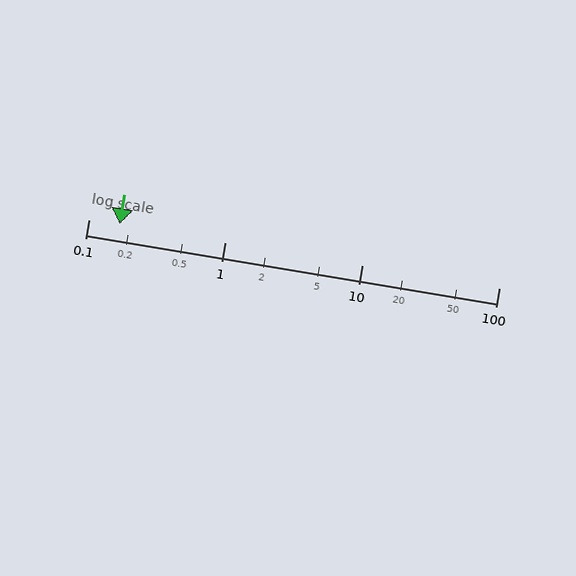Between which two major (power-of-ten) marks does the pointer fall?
The pointer is between 0.1 and 1.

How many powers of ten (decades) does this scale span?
The scale spans 3 decades, from 0.1 to 100.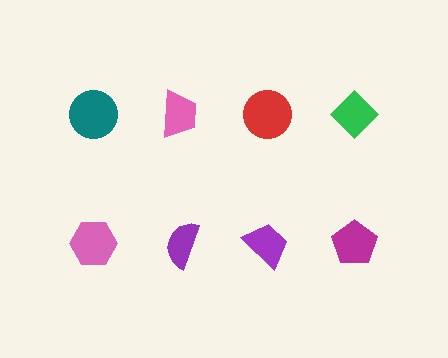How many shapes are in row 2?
4 shapes.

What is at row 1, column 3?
A red circle.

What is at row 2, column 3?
A purple trapezoid.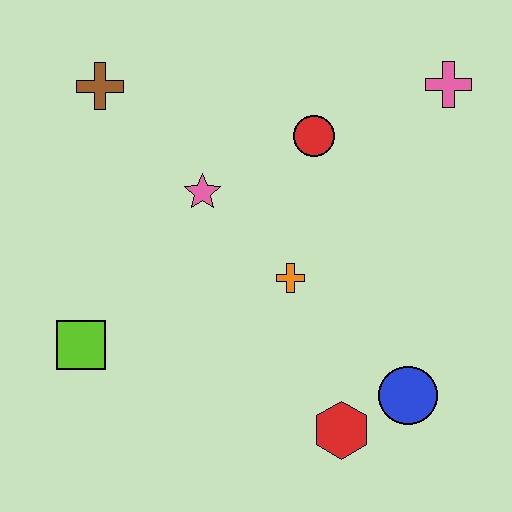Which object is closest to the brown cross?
The pink star is closest to the brown cross.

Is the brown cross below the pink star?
No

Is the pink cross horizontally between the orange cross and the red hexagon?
No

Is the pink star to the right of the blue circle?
No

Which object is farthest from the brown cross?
The blue circle is farthest from the brown cross.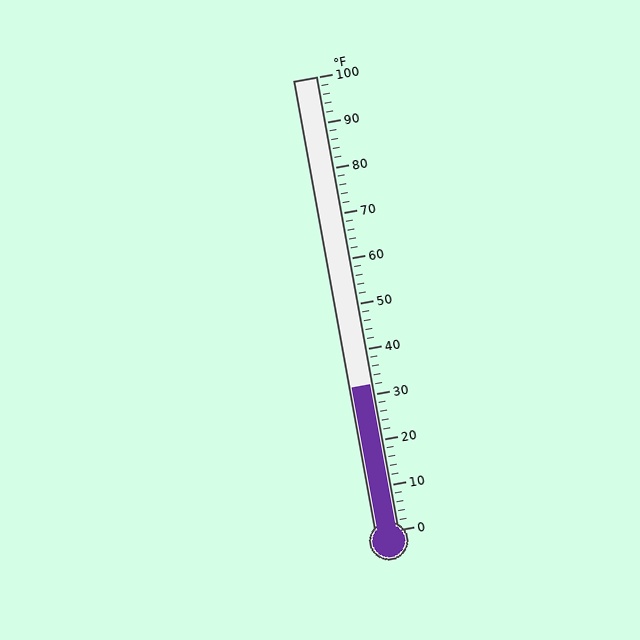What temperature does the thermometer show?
The thermometer shows approximately 32°F.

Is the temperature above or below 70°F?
The temperature is below 70°F.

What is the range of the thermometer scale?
The thermometer scale ranges from 0°F to 100°F.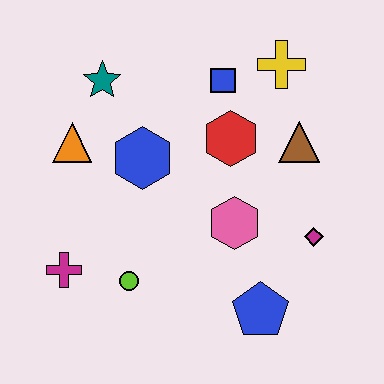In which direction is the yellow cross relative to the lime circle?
The yellow cross is above the lime circle.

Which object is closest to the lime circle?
The magenta cross is closest to the lime circle.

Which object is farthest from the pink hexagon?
The teal star is farthest from the pink hexagon.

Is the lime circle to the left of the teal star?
No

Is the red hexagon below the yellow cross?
Yes